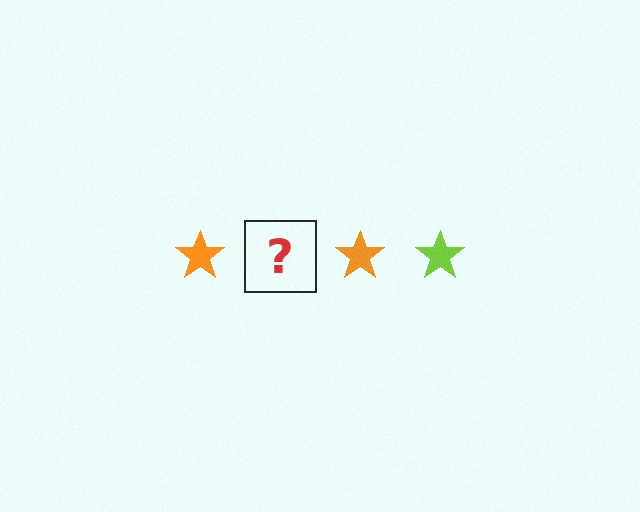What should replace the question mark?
The question mark should be replaced with a lime star.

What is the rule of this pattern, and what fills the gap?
The rule is that the pattern cycles through orange, lime stars. The gap should be filled with a lime star.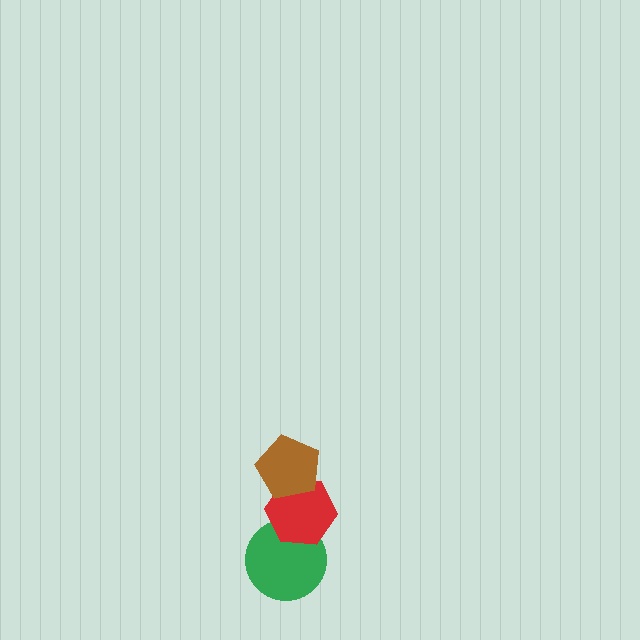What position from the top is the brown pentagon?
The brown pentagon is 1st from the top.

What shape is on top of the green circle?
The red hexagon is on top of the green circle.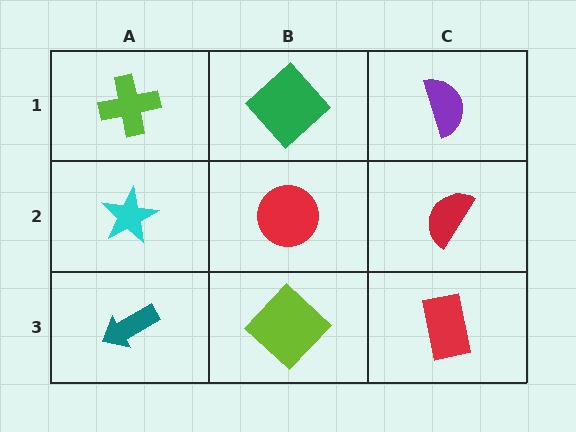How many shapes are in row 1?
3 shapes.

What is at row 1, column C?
A purple semicircle.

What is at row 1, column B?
A green diamond.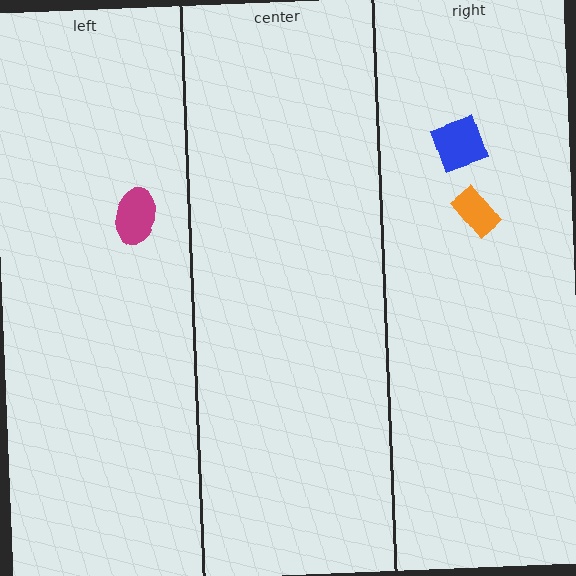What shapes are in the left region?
The magenta ellipse.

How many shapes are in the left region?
1.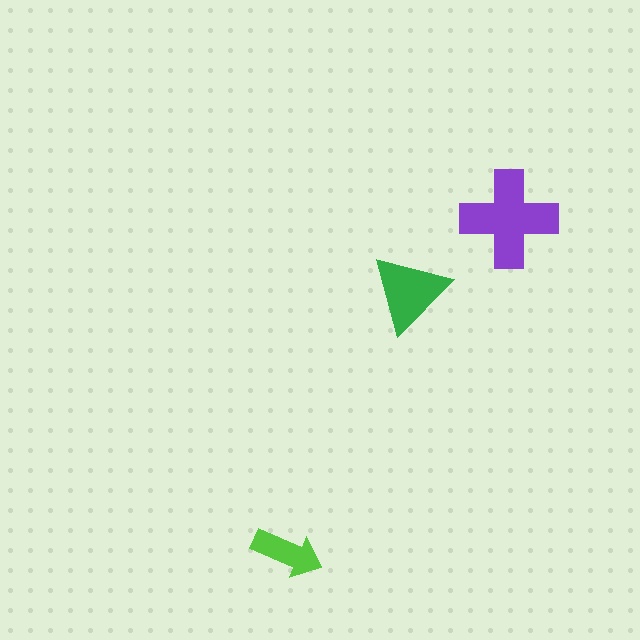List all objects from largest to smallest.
The purple cross, the green triangle, the lime arrow.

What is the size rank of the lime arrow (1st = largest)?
3rd.